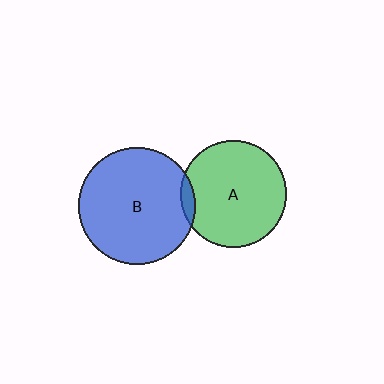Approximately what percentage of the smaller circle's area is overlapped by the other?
Approximately 5%.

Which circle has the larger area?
Circle B (blue).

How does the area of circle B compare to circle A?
Approximately 1.2 times.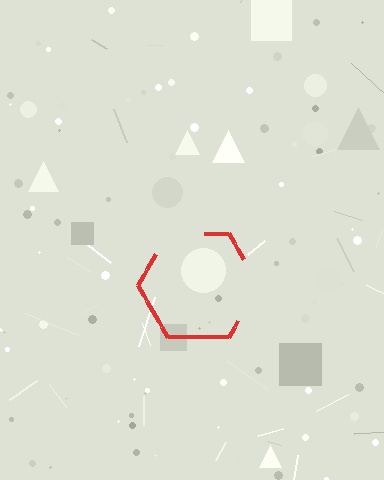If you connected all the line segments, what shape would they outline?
They would outline a hexagon.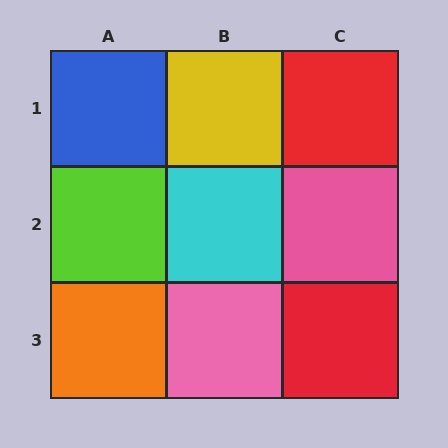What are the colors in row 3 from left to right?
Orange, pink, red.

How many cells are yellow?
1 cell is yellow.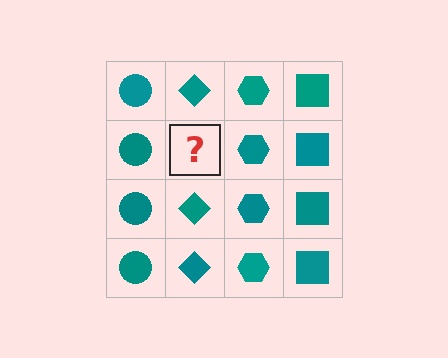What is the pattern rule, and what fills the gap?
The rule is that each column has a consistent shape. The gap should be filled with a teal diamond.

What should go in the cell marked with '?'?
The missing cell should contain a teal diamond.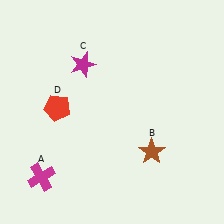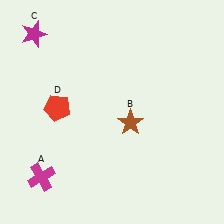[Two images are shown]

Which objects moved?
The objects that moved are: the brown star (B), the magenta star (C).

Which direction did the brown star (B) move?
The brown star (B) moved up.